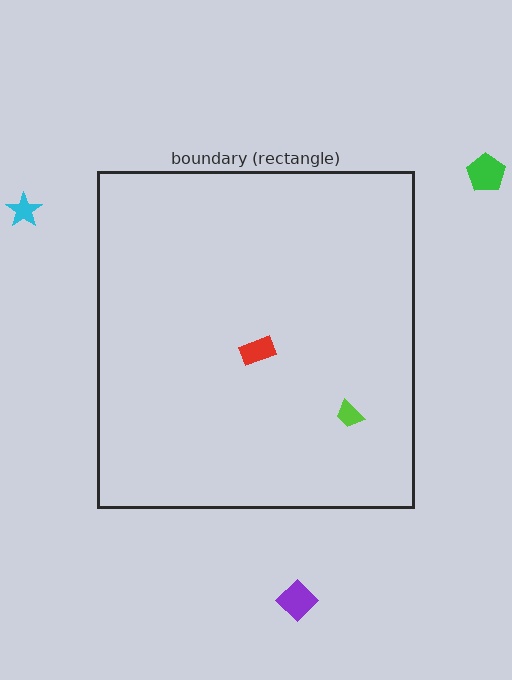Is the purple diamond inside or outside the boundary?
Outside.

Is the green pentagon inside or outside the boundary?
Outside.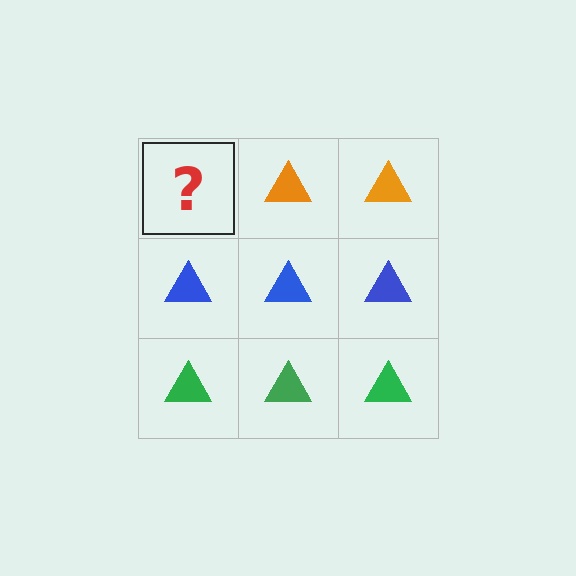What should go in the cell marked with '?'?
The missing cell should contain an orange triangle.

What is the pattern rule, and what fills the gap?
The rule is that each row has a consistent color. The gap should be filled with an orange triangle.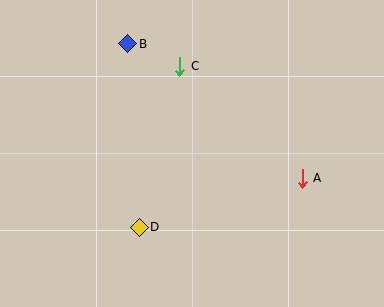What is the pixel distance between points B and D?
The distance between B and D is 184 pixels.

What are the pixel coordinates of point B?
Point B is at (128, 44).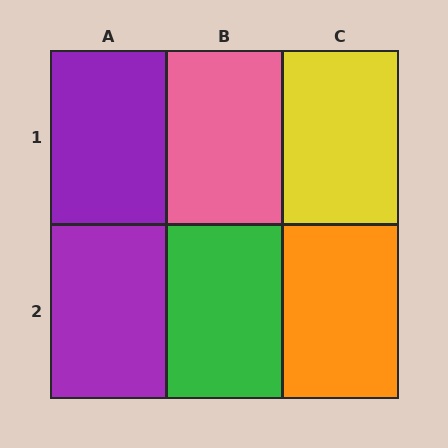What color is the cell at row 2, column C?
Orange.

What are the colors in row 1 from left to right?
Purple, pink, yellow.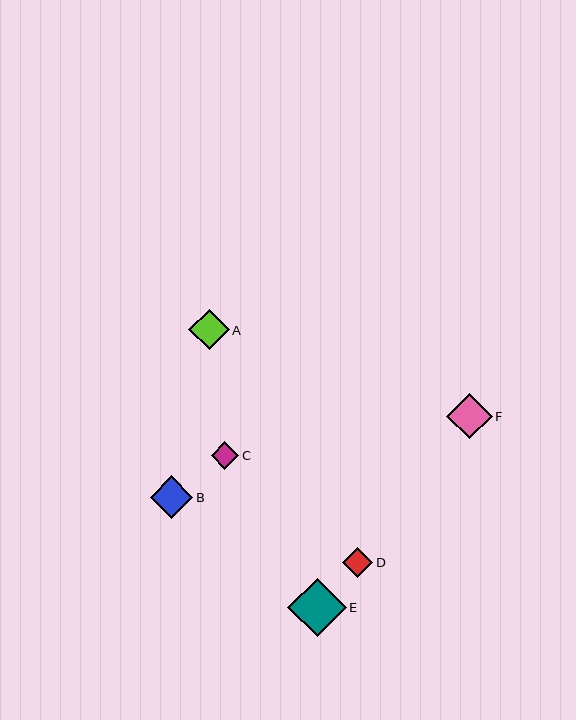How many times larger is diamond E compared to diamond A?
Diamond E is approximately 1.5 times the size of diamond A.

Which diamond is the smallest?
Diamond C is the smallest with a size of approximately 28 pixels.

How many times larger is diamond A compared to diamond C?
Diamond A is approximately 1.5 times the size of diamond C.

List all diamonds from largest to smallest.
From largest to smallest: E, F, B, A, D, C.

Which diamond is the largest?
Diamond E is the largest with a size of approximately 58 pixels.